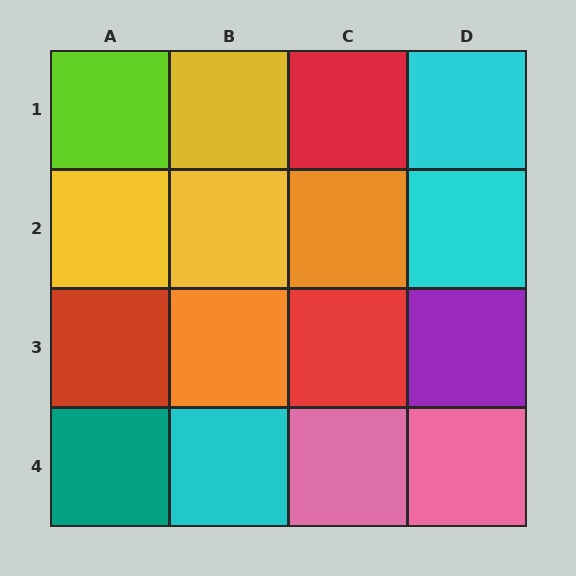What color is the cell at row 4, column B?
Cyan.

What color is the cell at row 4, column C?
Pink.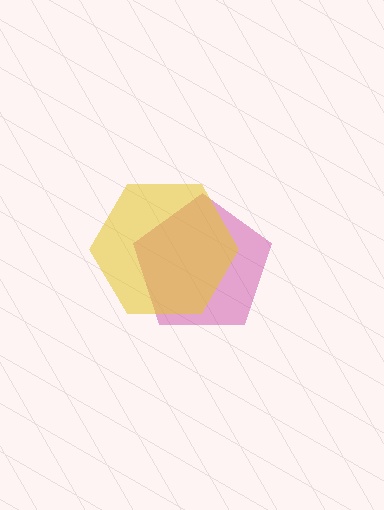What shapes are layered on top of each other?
The layered shapes are: a magenta pentagon, a yellow hexagon.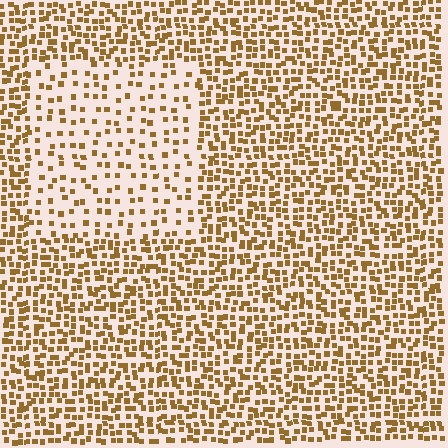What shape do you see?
I see a rectangle.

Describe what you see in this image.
The image contains small brown elements arranged at two different densities. A rectangle-shaped region is visible where the elements are less densely packed than the surrounding area.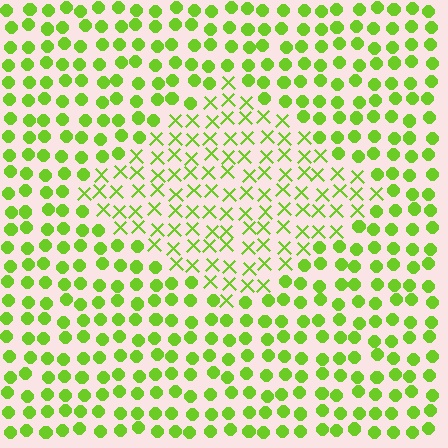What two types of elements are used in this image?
The image uses X marks inside the diamond region and circles outside it.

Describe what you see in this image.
The image is filled with small lime elements arranged in a uniform grid. A diamond-shaped region contains X marks, while the surrounding area contains circles. The boundary is defined purely by the change in element shape.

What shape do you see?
I see a diamond.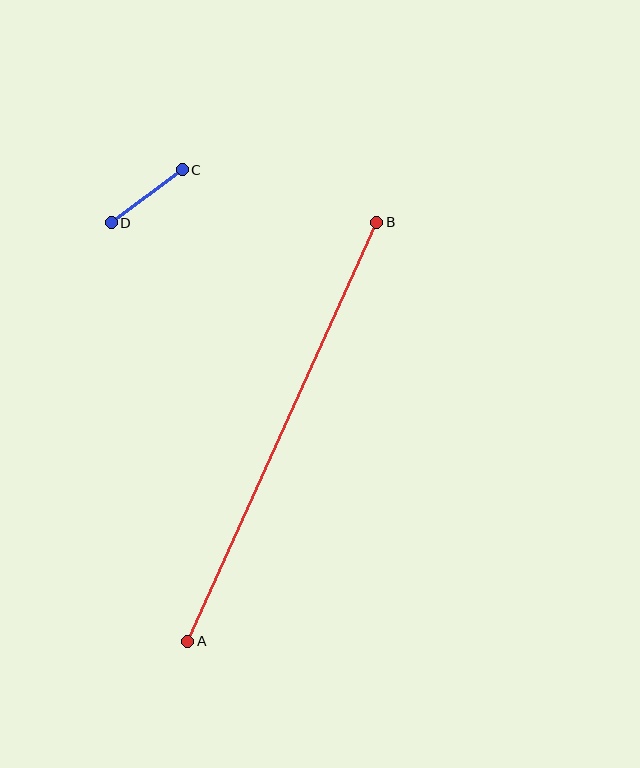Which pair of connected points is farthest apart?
Points A and B are farthest apart.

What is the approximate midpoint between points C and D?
The midpoint is at approximately (147, 196) pixels.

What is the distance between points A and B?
The distance is approximately 460 pixels.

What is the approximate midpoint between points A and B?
The midpoint is at approximately (282, 432) pixels.